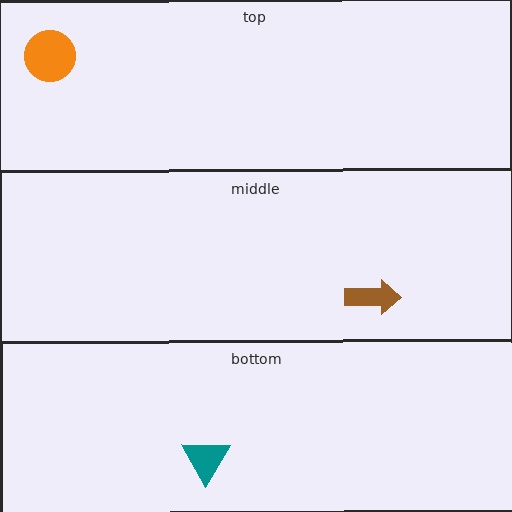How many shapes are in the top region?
1.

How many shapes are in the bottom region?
1.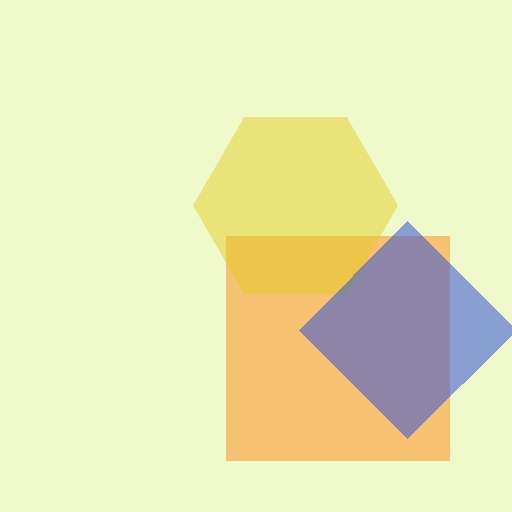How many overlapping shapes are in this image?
There are 3 overlapping shapes in the image.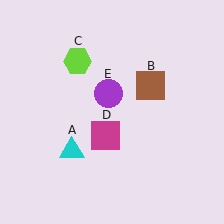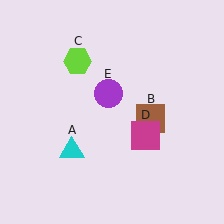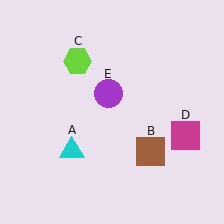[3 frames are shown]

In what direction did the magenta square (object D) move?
The magenta square (object D) moved right.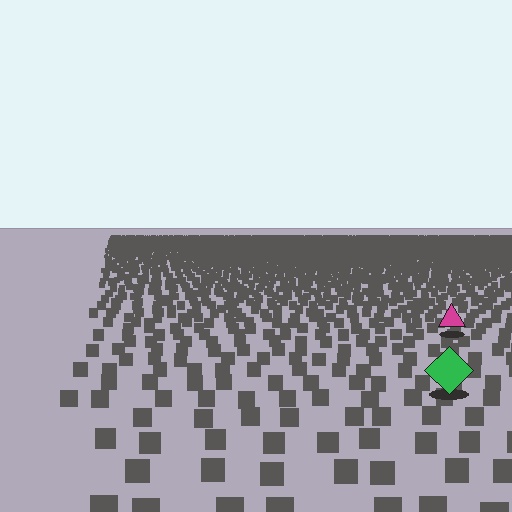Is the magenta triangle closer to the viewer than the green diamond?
No. The green diamond is closer — you can tell from the texture gradient: the ground texture is coarser near it.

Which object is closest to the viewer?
The green diamond is closest. The texture marks near it are larger and more spread out.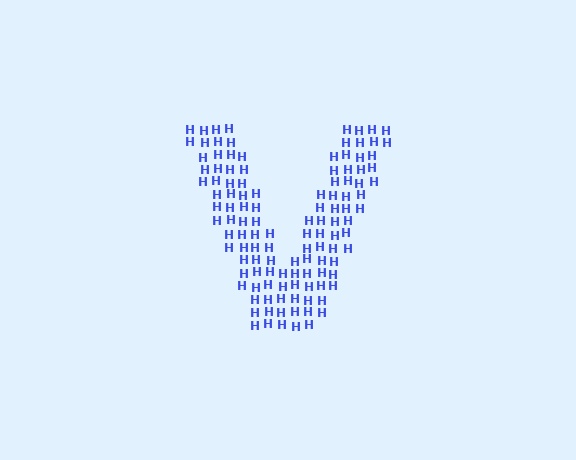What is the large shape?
The large shape is the letter V.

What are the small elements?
The small elements are letter H's.